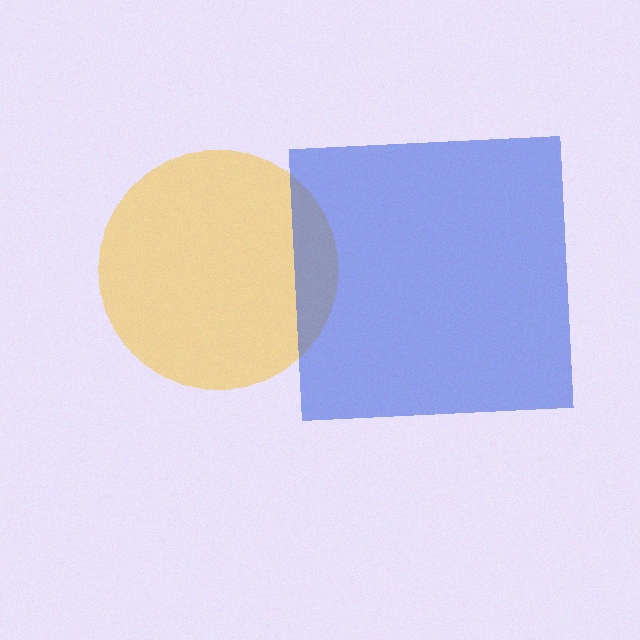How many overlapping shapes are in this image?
There are 2 overlapping shapes in the image.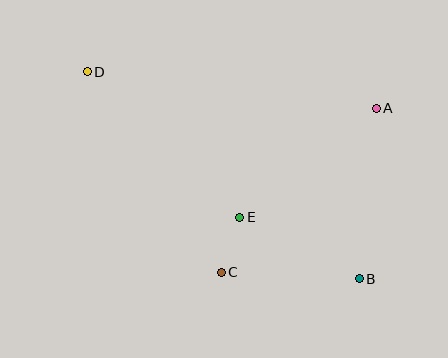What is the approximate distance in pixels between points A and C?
The distance between A and C is approximately 226 pixels.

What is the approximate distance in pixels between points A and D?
The distance between A and D is approximately 291 pixels.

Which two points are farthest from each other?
Points B and D are farthest from each other.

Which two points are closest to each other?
Points C and E are closest to each other.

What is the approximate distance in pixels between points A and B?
The distance between A and B is approximately 172 pixels.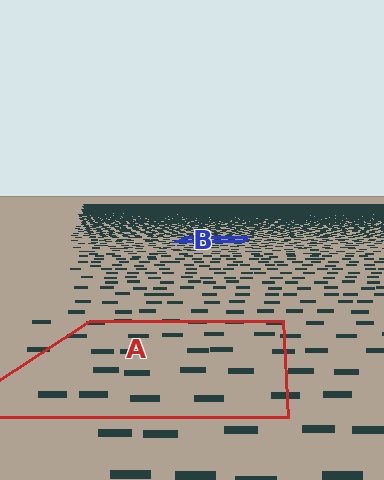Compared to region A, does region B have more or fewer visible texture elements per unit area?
Region B has more texture elements per unit area — they are packed more densely because it is farther away.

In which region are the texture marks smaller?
The texture marks are smaller in region B, because it is farther away.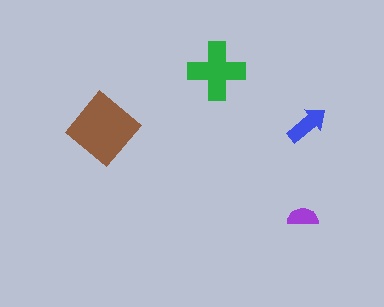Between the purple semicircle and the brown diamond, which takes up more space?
The brown diamond.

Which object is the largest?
The brown diamond.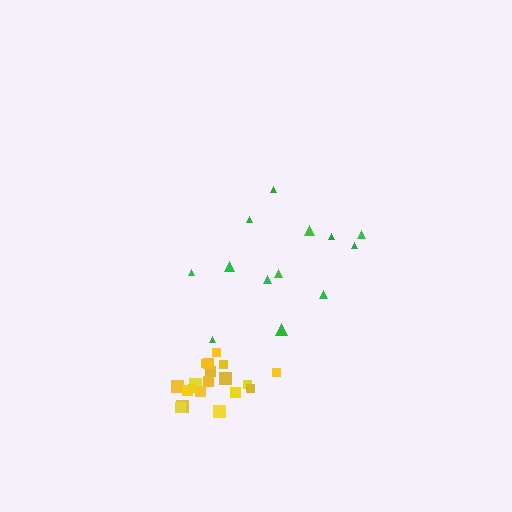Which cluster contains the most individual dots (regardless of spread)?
Yellow (19).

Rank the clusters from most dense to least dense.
yellow, green.